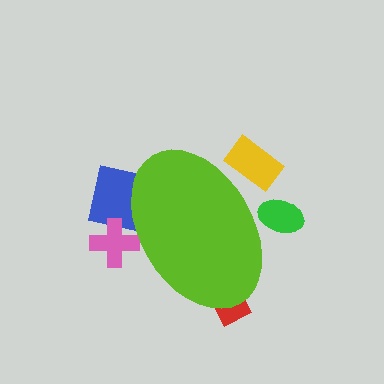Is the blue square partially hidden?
Yes, the blue square is partially hidden behind the lime ellipse.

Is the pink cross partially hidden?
Yes, the pink cross is partially hidden behind the lime ellipse.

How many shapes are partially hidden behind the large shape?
5 shapes are partially hidden.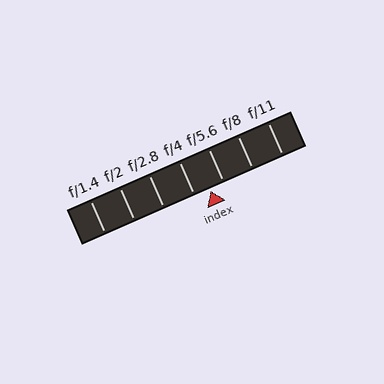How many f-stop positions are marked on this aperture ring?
There are 7 f-stop positions marked.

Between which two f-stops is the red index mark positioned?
The index mark is between f/4 and f/5.6.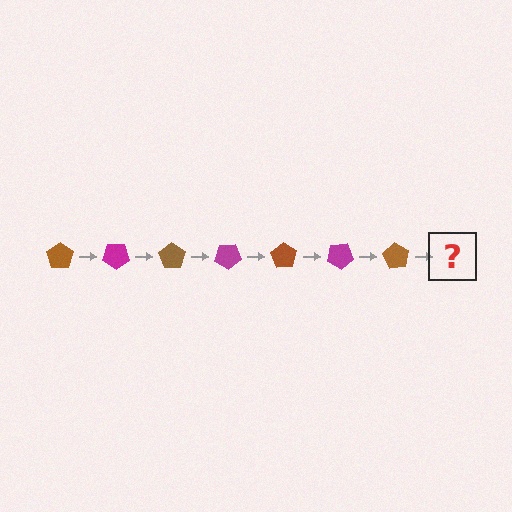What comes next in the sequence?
The next element should be a magenta pentagon, rotated 245 degrees from the start.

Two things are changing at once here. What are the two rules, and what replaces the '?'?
The two rules are that it rotates 35 degrees each step and the color cycles through brown and magenta. The '?' should be a magenta pentagon, rotated 245 degrees from the start.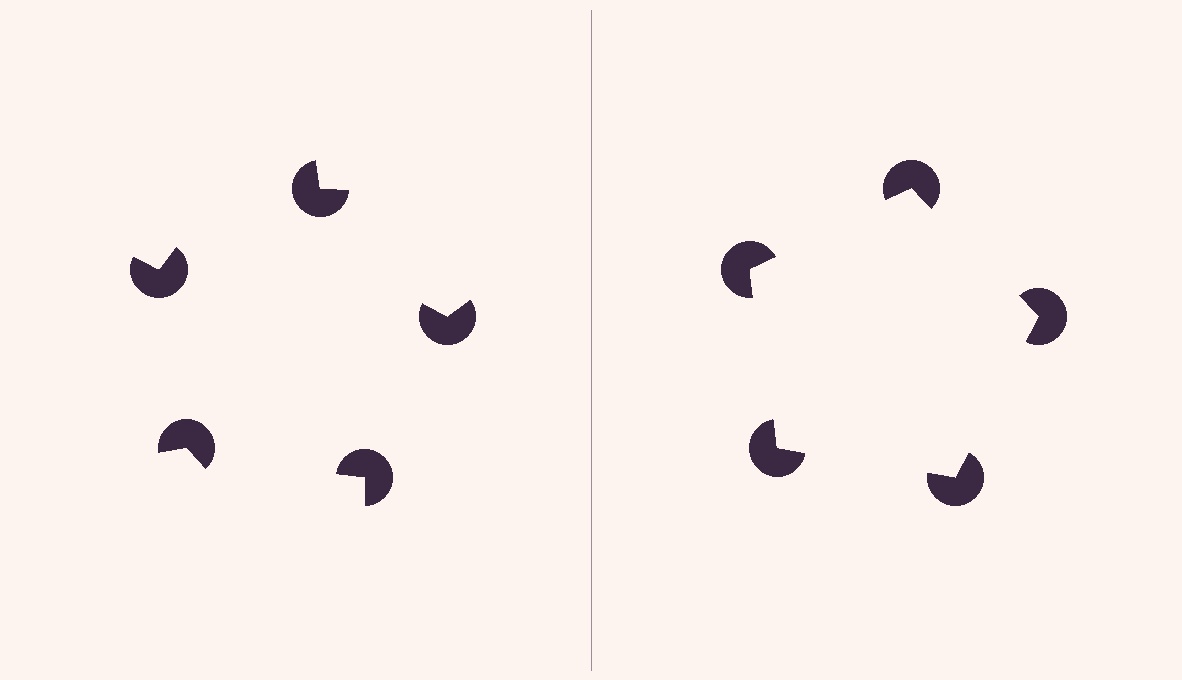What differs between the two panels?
The pac-man discs are positioned identically on both sides; only the wedge orientations differ. On the right they align to a pentagon; on the left they are misaligned.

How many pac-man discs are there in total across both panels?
10 — 5 on each side.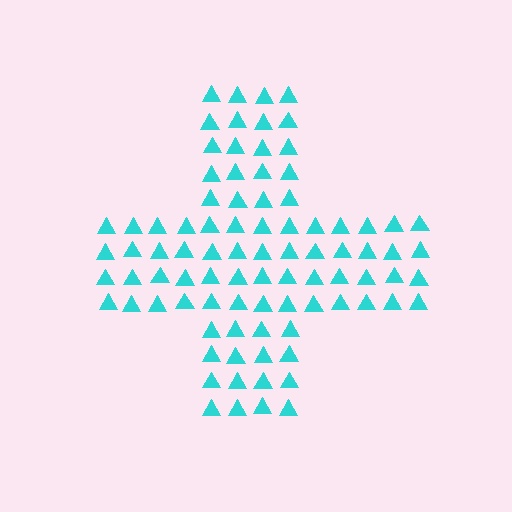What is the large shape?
The large shape is a cross.